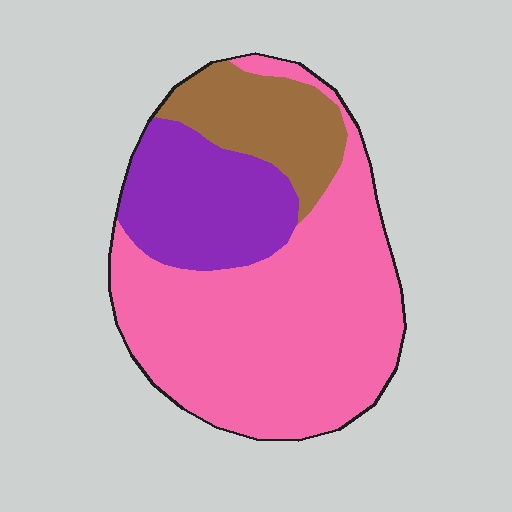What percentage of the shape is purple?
Purple takes up about one quarter (1/4) of the shape.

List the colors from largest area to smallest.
From largest to smallest: pink, purple, brown.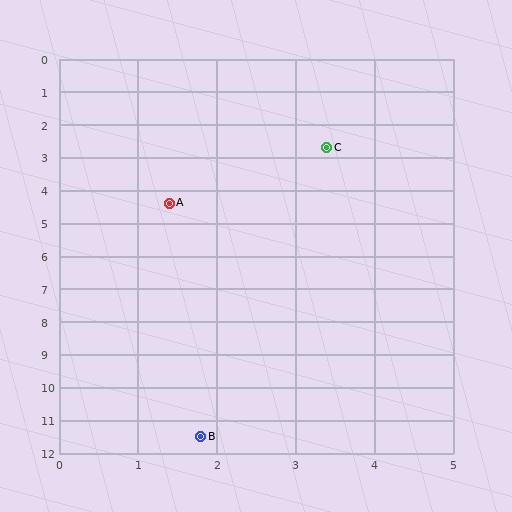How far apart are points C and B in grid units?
Points C and B are about 8.9 grid units apart.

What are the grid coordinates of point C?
Point C is at approximately (3.4, 2.7).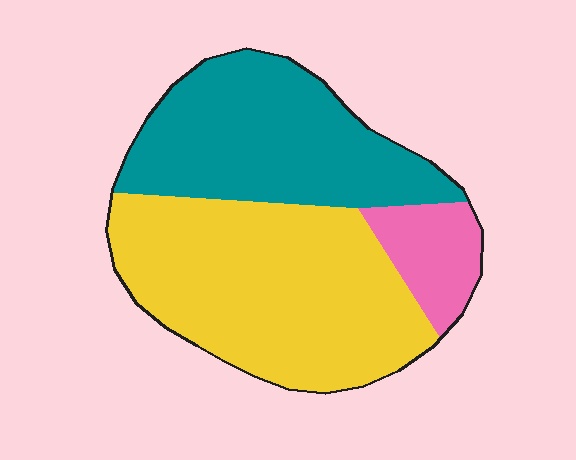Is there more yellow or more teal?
Yellow.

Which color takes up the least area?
Pink, at roughly 10%.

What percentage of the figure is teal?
Teal covers about 40% of the figure.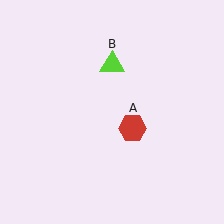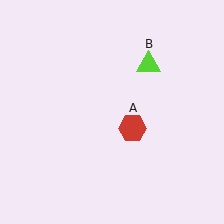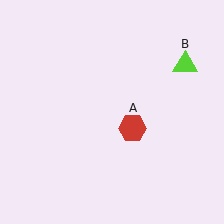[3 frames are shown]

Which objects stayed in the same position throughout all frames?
Red hexagon (object A) remained stationary.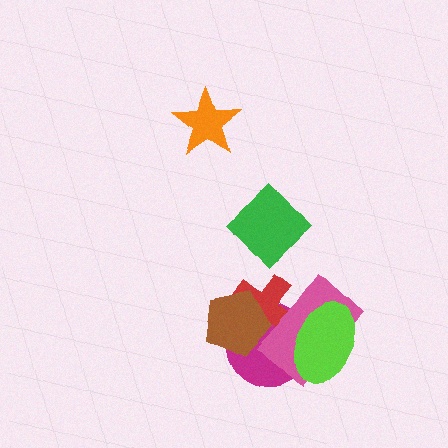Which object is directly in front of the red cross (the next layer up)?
The brown pentagon is directly in front of the red cross.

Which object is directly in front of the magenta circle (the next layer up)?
The red cross is directly in front of the magenta circle.